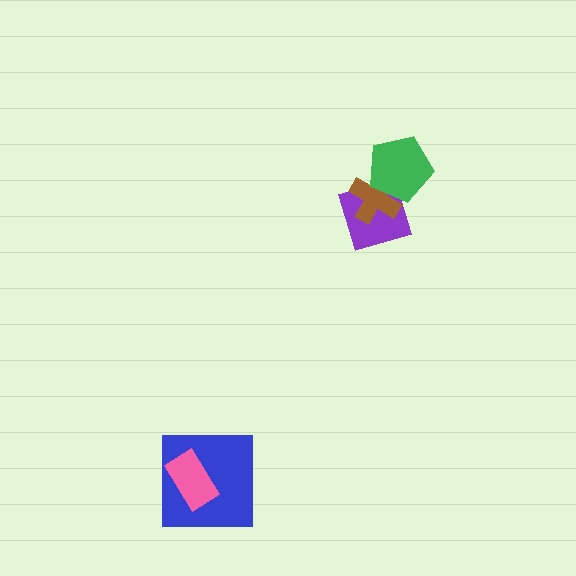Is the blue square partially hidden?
Yes, it is partially covered by another shape.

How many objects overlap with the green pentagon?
2 objects overlap with the green pentagon.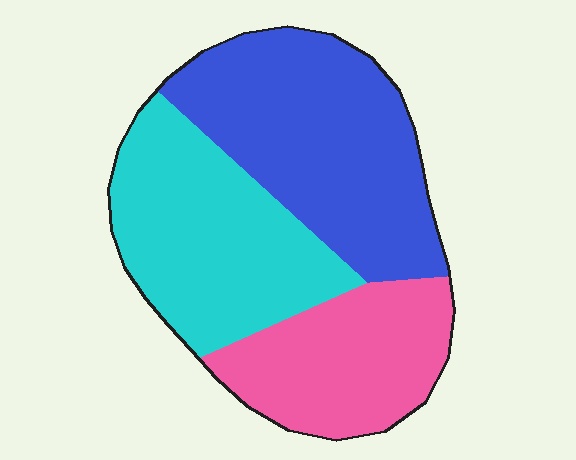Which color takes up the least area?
Pink, at roughly 25%.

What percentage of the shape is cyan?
Cyan covers around 35% of the shape.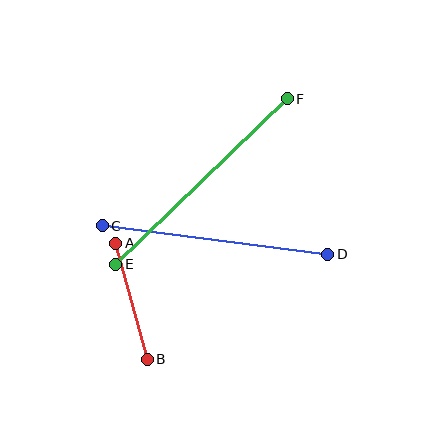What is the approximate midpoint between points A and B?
The midpoint is at approximately (131, 301) pixels.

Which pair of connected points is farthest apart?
Points E and F are farthest apart.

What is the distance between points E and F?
The distance is approximately 238 pixels.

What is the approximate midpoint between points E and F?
The midpoint is at approximately (201, 182) pixels.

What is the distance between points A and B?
The distance is approximately 120 pixels.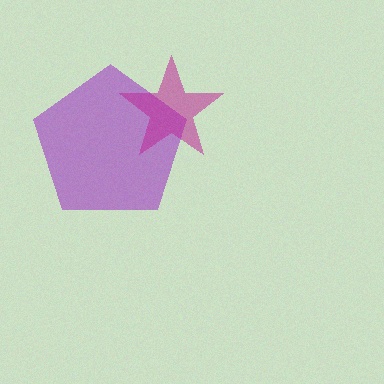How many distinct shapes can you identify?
There are 2 distinct shapes: a purple pentagon, a magenta star.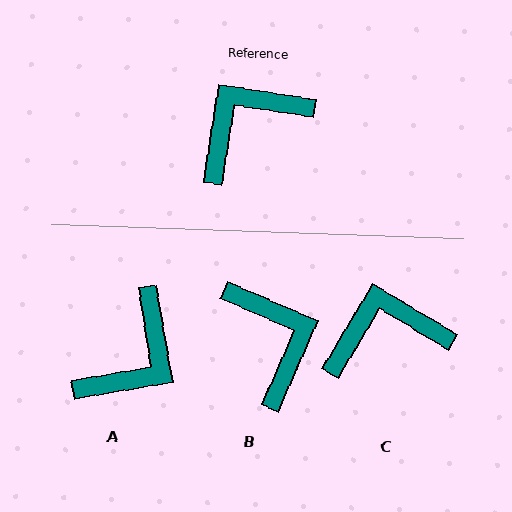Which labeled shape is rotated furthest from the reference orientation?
A, about 162 degrees away.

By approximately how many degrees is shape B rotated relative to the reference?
Approximately 105 degrees clockwise.